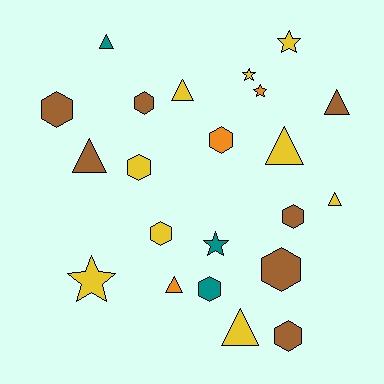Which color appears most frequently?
Yellow, with 9 objects.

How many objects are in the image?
There are 22 objects.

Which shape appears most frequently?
Hexagon, with 9 objects.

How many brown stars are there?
There are no brown stars.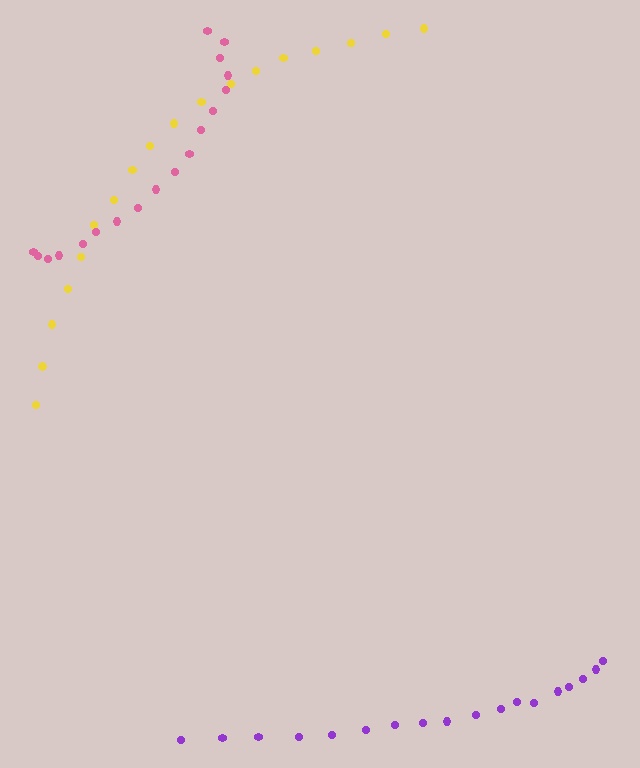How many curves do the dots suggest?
There are 3 distinct paths.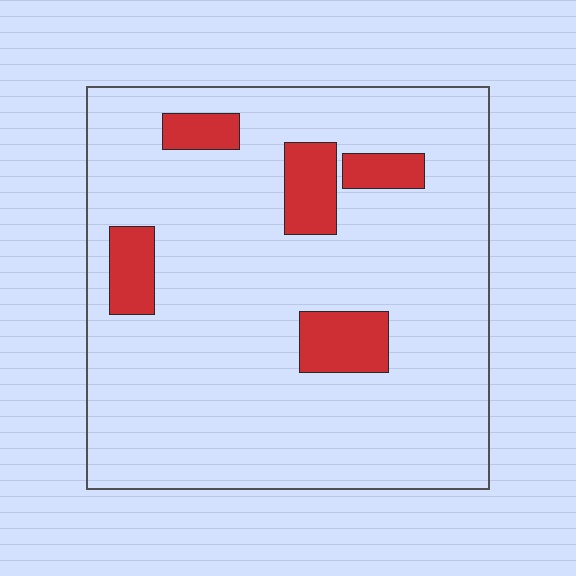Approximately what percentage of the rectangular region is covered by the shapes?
Approximately 15%.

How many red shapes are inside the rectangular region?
5.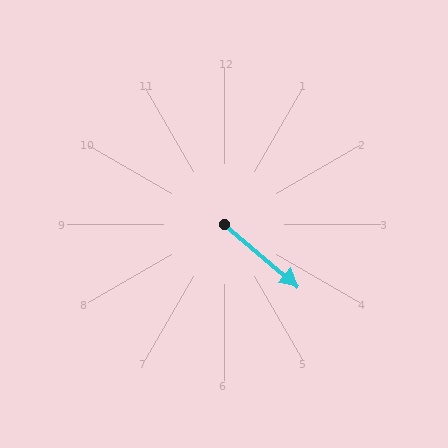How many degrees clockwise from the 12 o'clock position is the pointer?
Approximately 130 degrees.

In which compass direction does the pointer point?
Southeast.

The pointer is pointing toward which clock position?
Roughly 4 o'clock.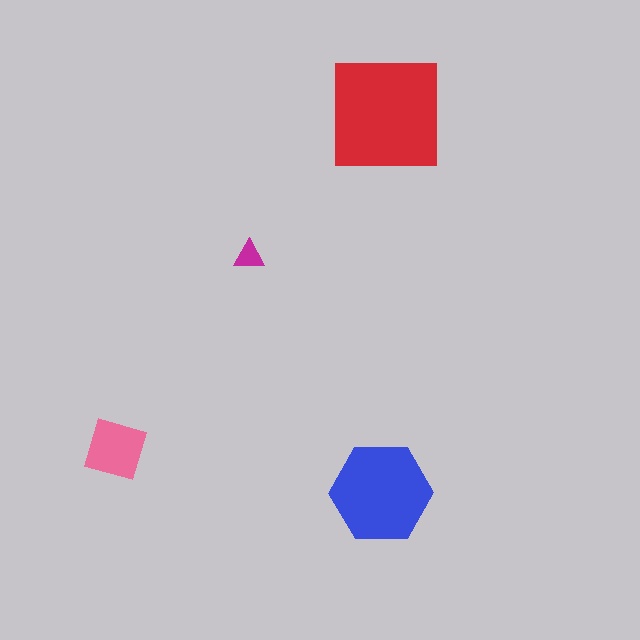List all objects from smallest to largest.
The magenta triangle, the pink diamond, the blue hexagon, the red square.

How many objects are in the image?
There are 4 objects in the image.